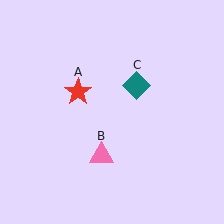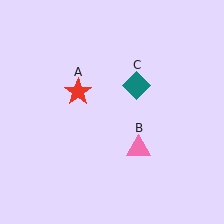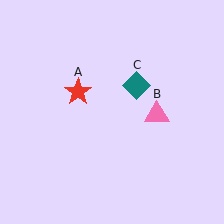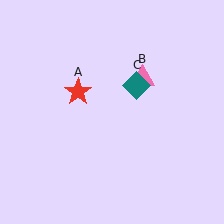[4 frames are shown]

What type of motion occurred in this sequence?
The pink triangle (object B) rotated counterclockwise around the center of the scene.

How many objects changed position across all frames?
1 object changed position: pink triangle (object B).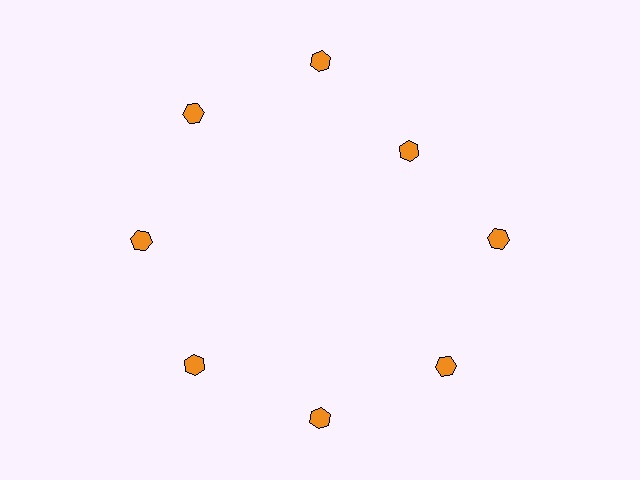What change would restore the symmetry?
The symmetry would be restored by moving it outward, back onto the ring so that all 8 hexagons sit at equal angles and equal distance from the center.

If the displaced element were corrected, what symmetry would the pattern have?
It would have 8-fold rotational symmetry — the pattern would map onto itself every 45 degrees.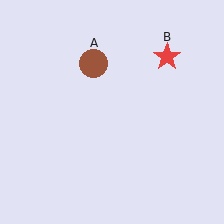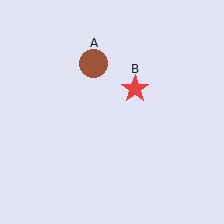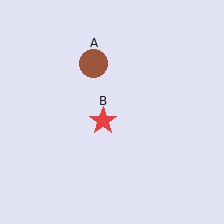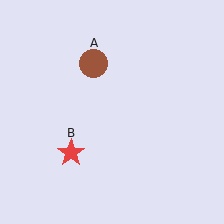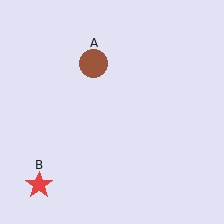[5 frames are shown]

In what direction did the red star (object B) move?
The red star (object B) moved down and to the left.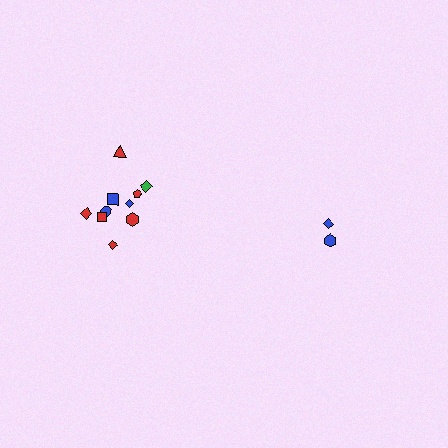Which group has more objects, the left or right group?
The left group.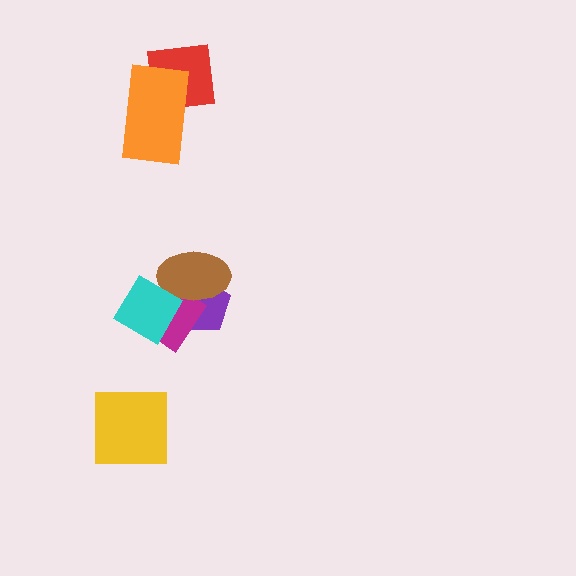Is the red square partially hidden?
Yes, it is partially covered by another shape.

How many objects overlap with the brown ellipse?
3 objects overlap with the brown ellipse.